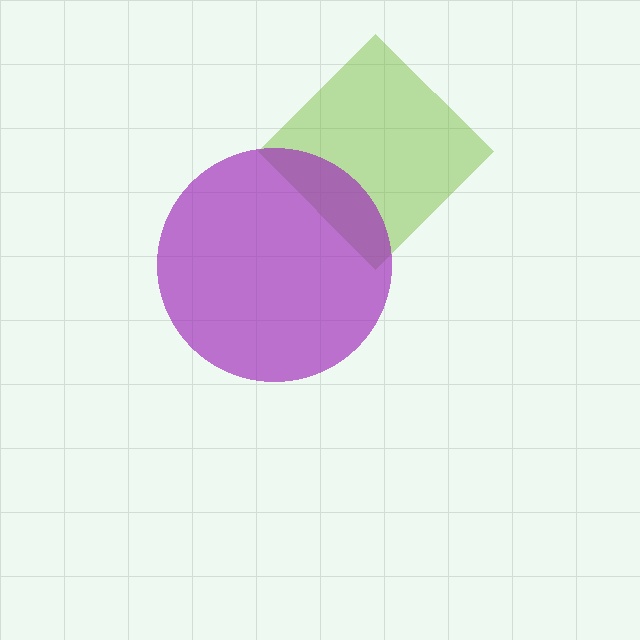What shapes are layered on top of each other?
The layered shapes are: a lime diamond, a purple circle.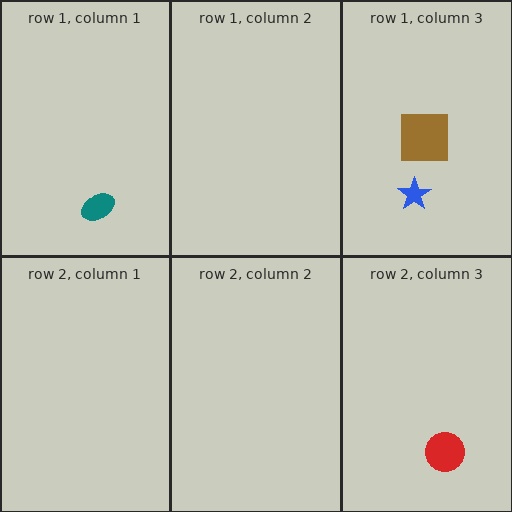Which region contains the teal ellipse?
The row 1, column 1 region.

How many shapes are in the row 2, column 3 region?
1.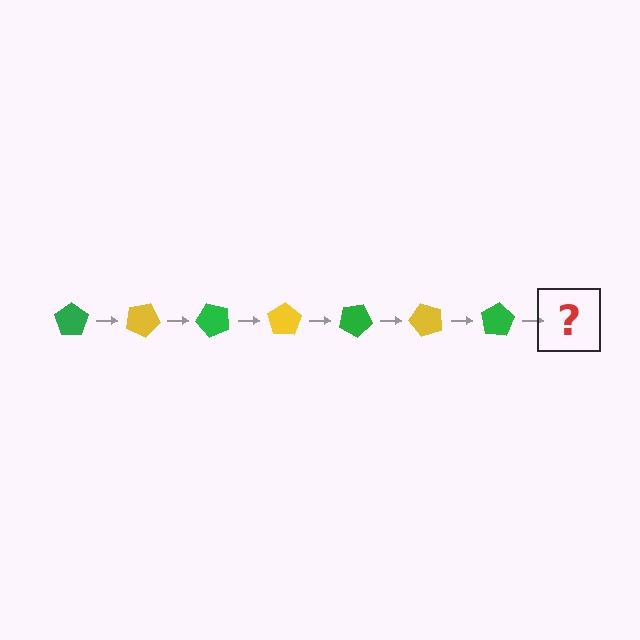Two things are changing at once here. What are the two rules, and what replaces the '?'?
The two rules are that it rotates 25 degrees each step and the color cycles through green and yellow. The '?' should be a yellow pentagon, rotated 175 degrees from the start.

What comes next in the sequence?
The next element should be a yellow pentagon, rotated 175 degrees from the start.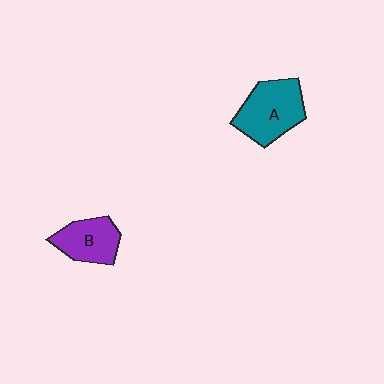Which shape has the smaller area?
Shape B (purple).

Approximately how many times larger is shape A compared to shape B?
Approximately 1.4 times.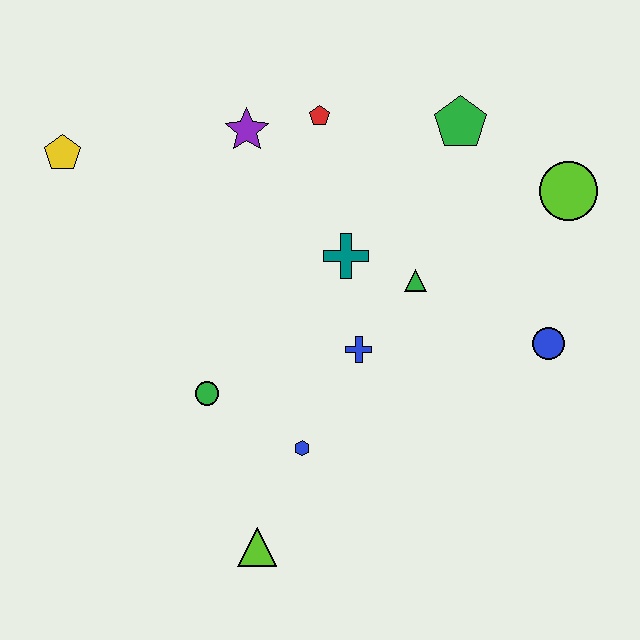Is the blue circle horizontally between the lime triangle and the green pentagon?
No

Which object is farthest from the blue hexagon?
The yellow pentagon is farthest from the blue hexagon.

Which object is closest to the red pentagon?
The purple star is closest to the red pentagon.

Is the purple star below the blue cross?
No